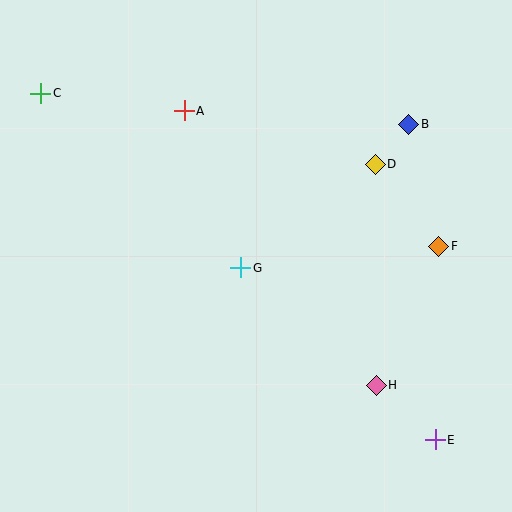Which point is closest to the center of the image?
Point G at (241, 268) is closest to the center.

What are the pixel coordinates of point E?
Point E is at (435, 440).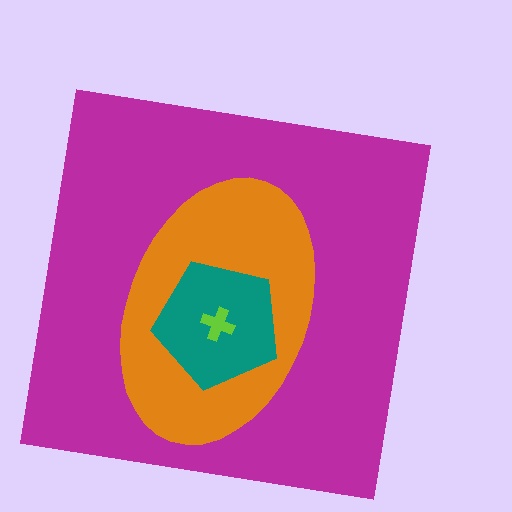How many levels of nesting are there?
4.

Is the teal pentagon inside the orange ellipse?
Yes.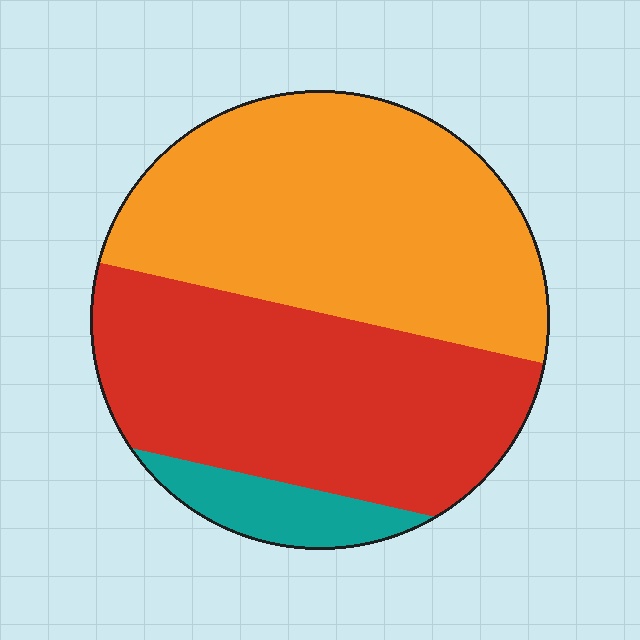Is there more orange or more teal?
Orange.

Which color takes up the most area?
Orange, at roughly 50%.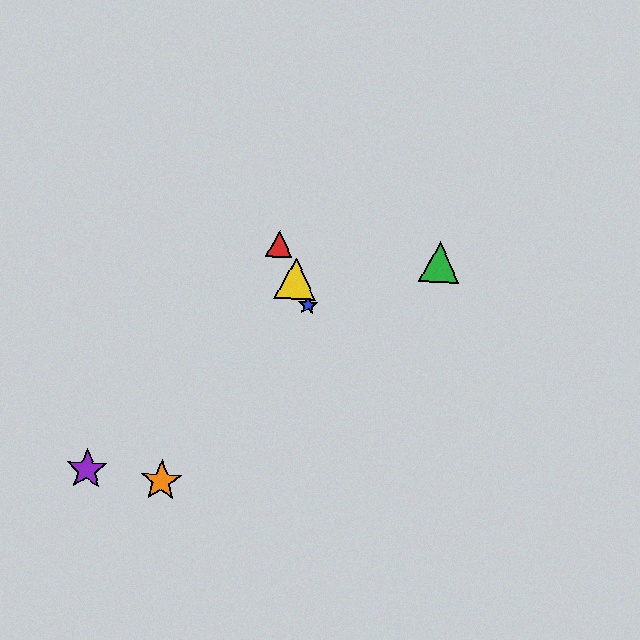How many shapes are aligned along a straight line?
3 shapes (the red triangle, the blue star, the yellow triangle) are aligned along a straight line.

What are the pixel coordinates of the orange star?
The orange star is at (161, 481).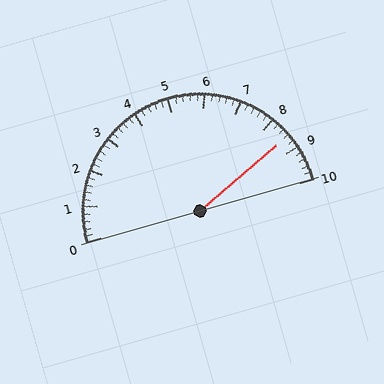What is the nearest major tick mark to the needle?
The nearest major tick mark is 9.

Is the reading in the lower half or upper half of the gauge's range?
The reading is in the upper half of the range (0 to 10).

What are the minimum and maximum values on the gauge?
The gauge ranges from 0 to 10.